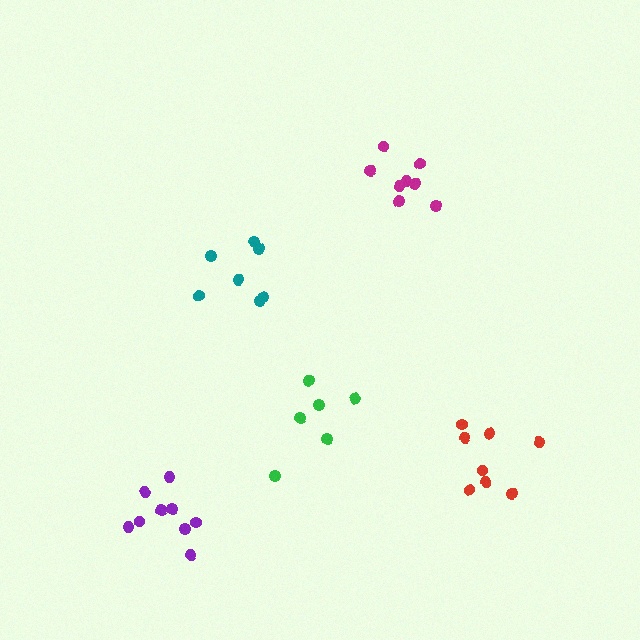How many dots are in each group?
Group 1: 6 dots, Group 2: 7 dots, Group 3: 8 dots, Group 4: 9 dots, Group 5: 8 dots (38 total).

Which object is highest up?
The magenta cluster is topmost.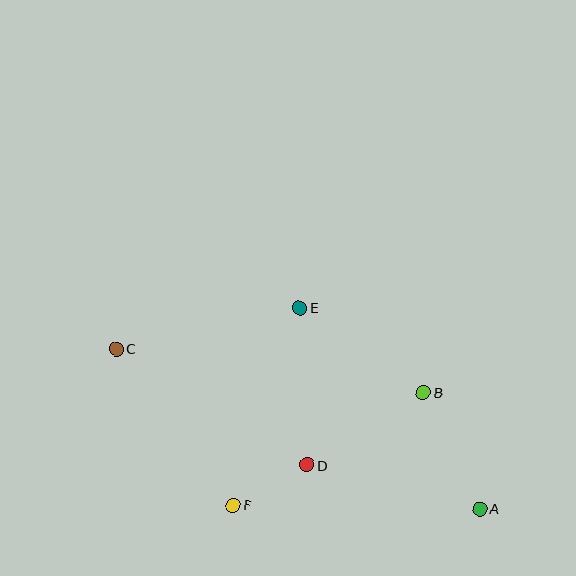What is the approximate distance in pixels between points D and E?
The distance between D and E is approximately 157 pixels.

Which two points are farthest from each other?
Points A and C are farthest from each other.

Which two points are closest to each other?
Points D and F are closest to each other.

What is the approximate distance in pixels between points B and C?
The distance between B and C is approximately 310 pixels.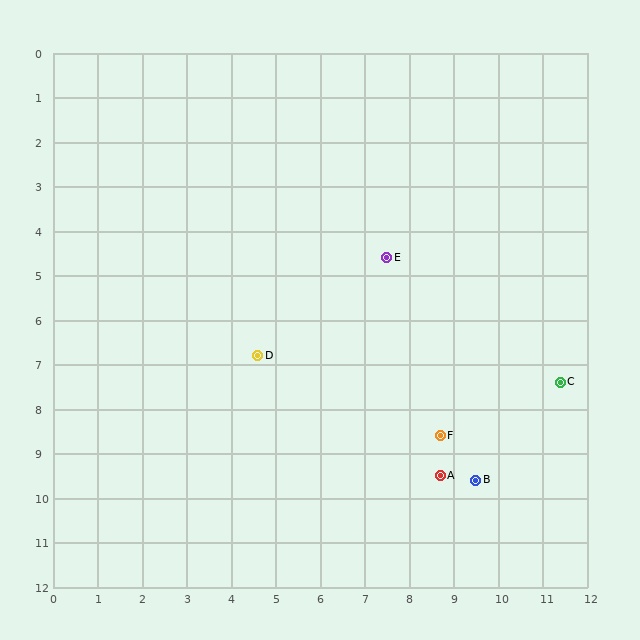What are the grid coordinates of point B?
Point B is at approximately (9.5, 9.6).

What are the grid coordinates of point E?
Point E is at approximately (7.5, 4.6).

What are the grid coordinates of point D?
Point D is at approximately (4.6, 6.8).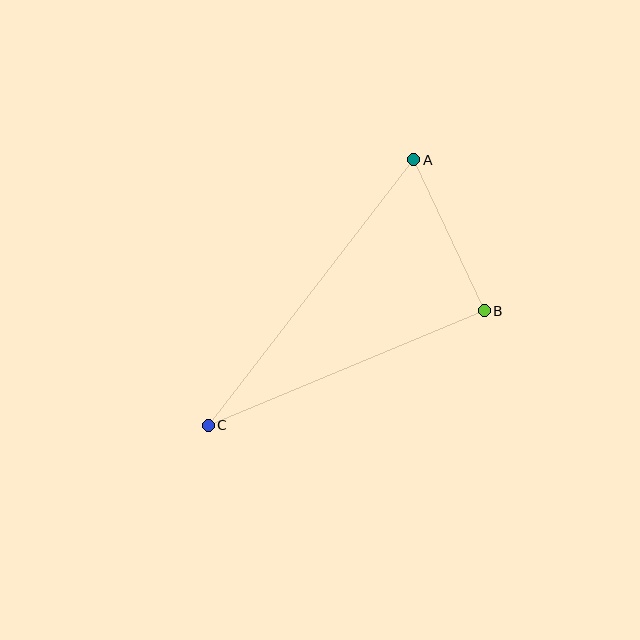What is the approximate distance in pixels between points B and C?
The distance between B and C is approximately 299 pixels.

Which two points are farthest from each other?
Points A and C are farthest from each other.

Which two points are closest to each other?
Points A and B are closest to each other.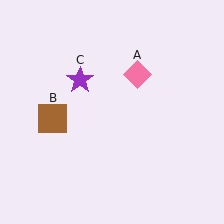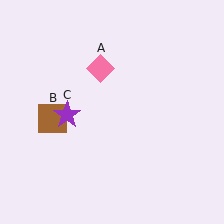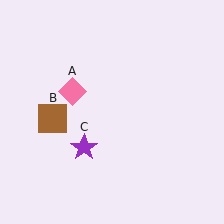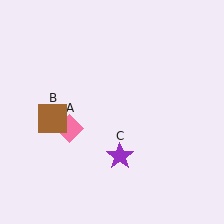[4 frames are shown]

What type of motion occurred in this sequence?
The pink diamond (object A), purple star (object C) rotated counterclockwise around the center of the scene.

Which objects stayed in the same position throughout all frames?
Brown square (object B) remained stationary.